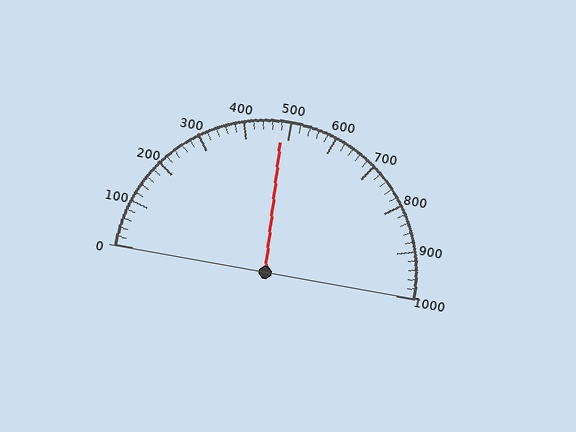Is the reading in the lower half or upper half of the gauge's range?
The reading is in the lower half of the range (0 to 1000).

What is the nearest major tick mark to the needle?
The nearest major tick mark is 500.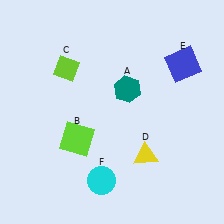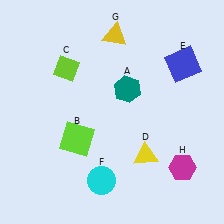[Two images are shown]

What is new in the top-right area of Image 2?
A yellow triangle (G) was added in the top-right area of Image 2.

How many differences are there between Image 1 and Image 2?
There are 2 differences between the two images.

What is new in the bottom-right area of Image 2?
A magenta hexagon (H) was added in the bottom-right area of Image 2.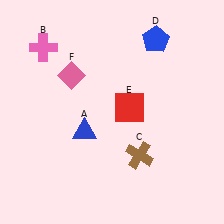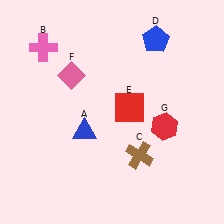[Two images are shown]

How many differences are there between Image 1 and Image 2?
There is 1 difference between the two images.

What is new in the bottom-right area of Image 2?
A red hexagon (G) was added in the bottom-right area of Image 2.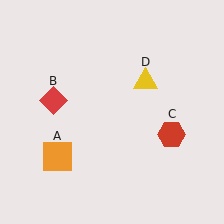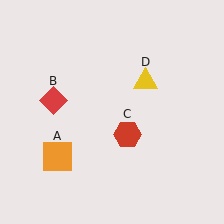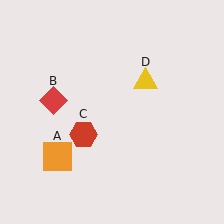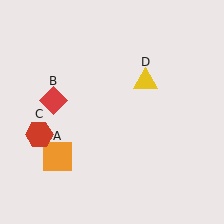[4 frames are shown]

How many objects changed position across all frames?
1 object changed position: red hexagon (object C).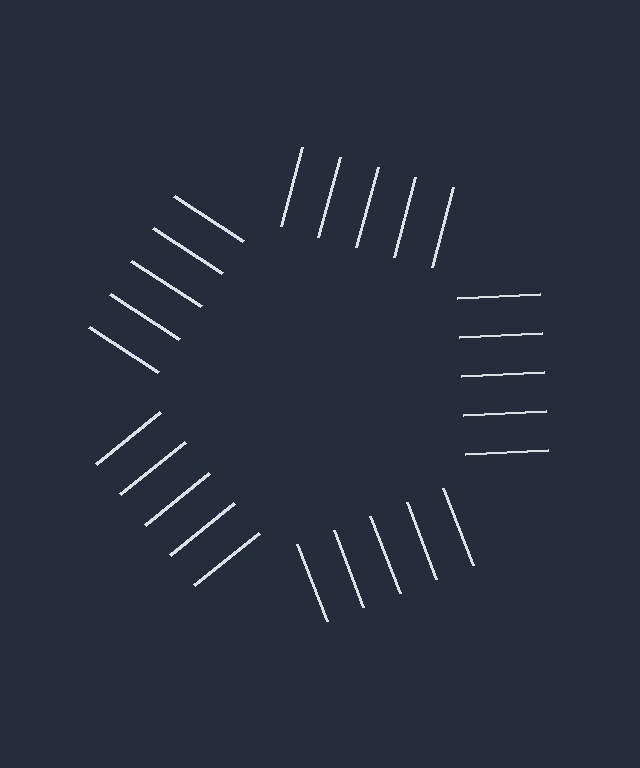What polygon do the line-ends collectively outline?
An illusory pentagon — the line segments terminate on its edges but no continuous stroke is drawn.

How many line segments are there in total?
25 — 5 along each of the 5 edges.